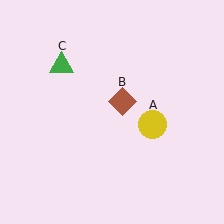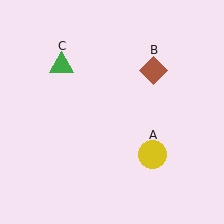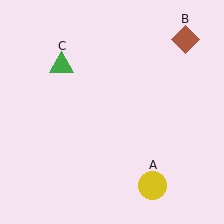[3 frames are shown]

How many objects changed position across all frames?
2 objects changed position: yellow circle (object A), brown diamond (object B).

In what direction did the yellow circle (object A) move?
The yellow circle (object A) moved down.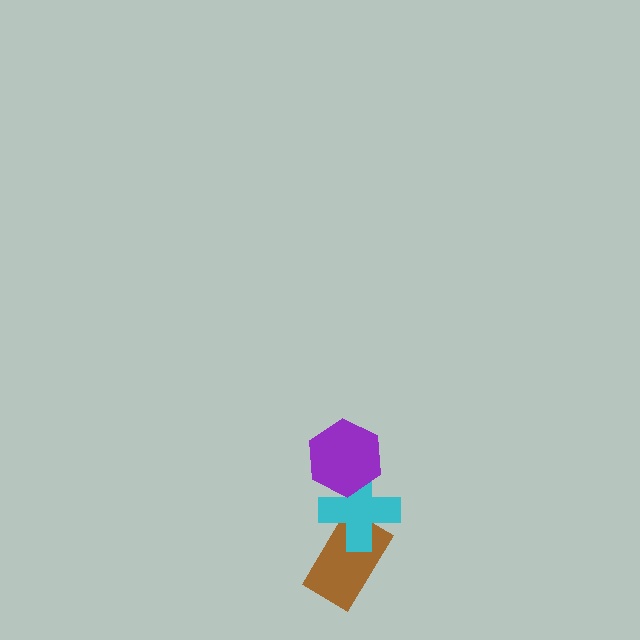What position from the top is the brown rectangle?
The brown rectangle is 3rd from the top.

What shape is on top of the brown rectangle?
The cyan cross is on top of the brown rectangle.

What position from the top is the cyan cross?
The cyan cross is 2nd from the top.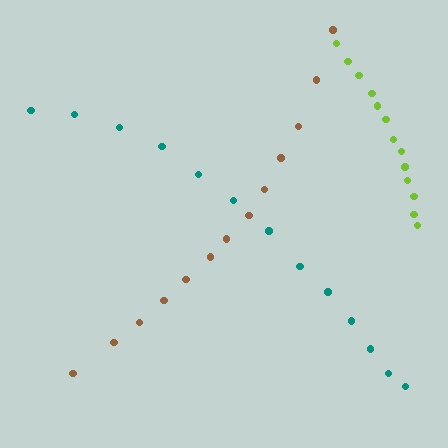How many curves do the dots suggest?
There are 3 distinct paths.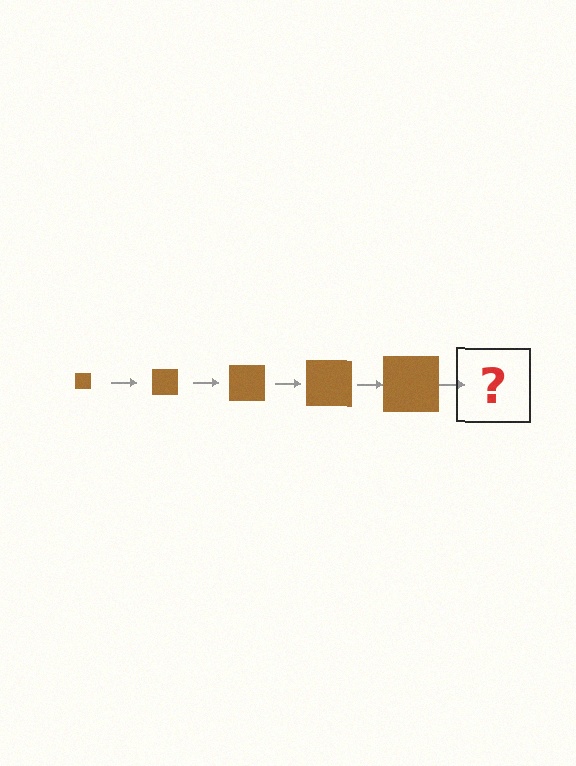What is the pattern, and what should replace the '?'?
The pattern is that the square gets progressively larger each step. The '?' should be a brown square, larger than the previous one.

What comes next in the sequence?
The next element should be a brown square, larger than the previous one.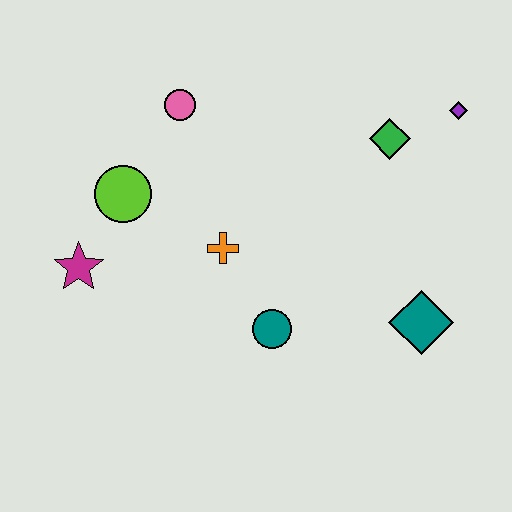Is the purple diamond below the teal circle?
No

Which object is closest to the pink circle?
The lime circle is closest to the pink circle.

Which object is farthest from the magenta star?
The purple diamond is farthest from the magenta star.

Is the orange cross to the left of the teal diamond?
Yes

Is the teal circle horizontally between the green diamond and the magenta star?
Yes